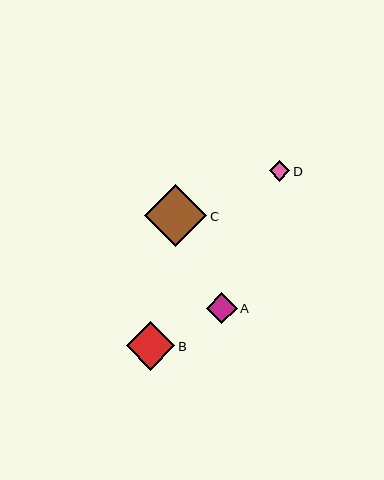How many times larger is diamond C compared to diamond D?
Diamond C is approximately 3.1 times the size of diamond D.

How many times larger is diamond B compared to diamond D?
Diamond B is approximately 2.4 times the size of diamond D.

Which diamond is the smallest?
Diamond D is the smallest with a size of approximately 20 pixels.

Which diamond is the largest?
Diamond C is the largest with a size of approximately 62 pixels.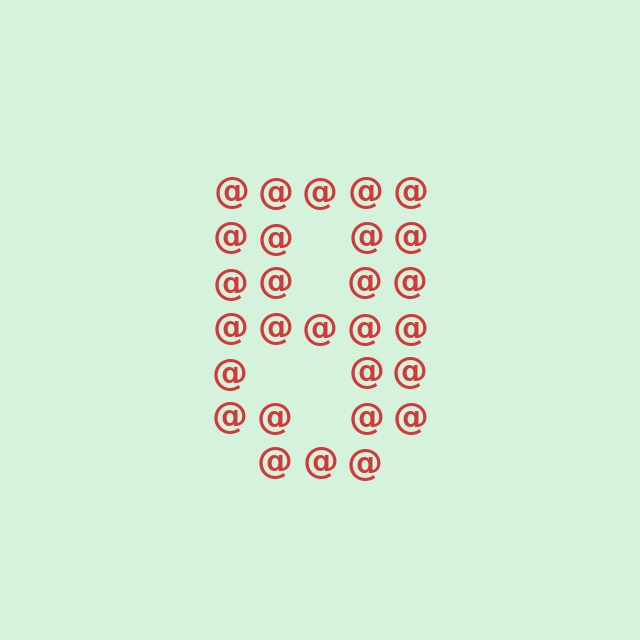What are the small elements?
The small elements are at signs.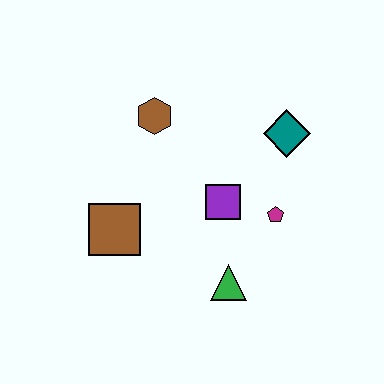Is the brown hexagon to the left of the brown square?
No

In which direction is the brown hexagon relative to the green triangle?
The brown hexagon is above the green triangle.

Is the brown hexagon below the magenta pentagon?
No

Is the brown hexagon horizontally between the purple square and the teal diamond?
No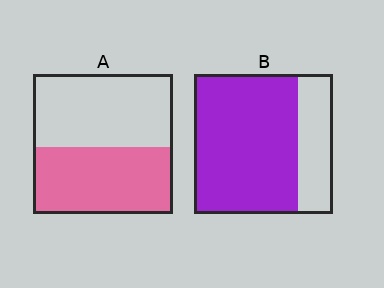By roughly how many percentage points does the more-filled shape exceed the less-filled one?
By roughly 25 percentage points (B over A).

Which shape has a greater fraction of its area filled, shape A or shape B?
Shape B.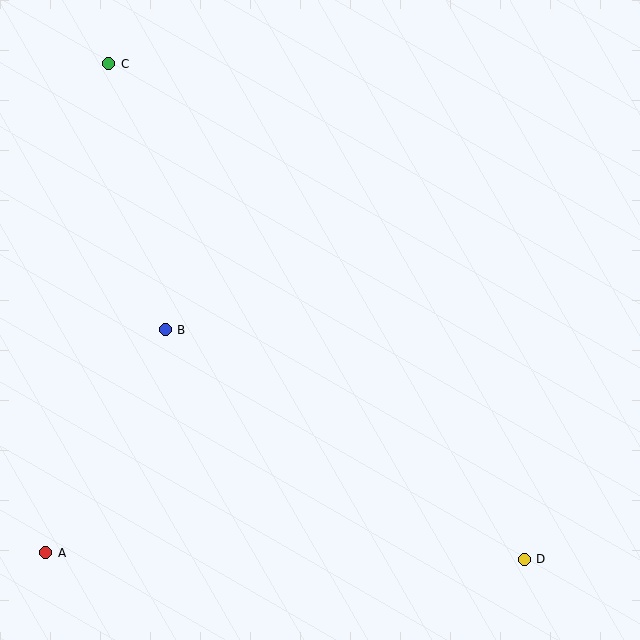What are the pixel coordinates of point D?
Point D is at (524, 559).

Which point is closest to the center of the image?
Point B at (165, 330) is closest to the center.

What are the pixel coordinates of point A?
Point A is at (46, 553).